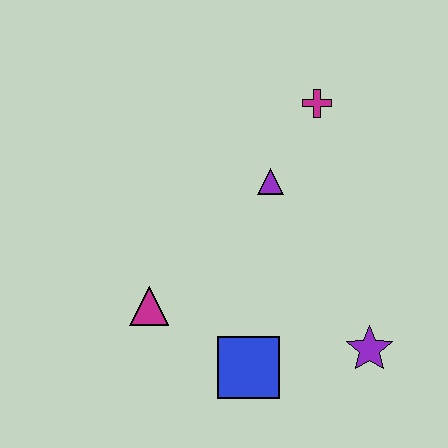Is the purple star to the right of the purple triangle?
Yes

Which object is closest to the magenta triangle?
The blue square is closest to the magenta triangle.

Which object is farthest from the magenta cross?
The blue square is farthest from the magenta cross.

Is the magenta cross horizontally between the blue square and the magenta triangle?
No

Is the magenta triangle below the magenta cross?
Yes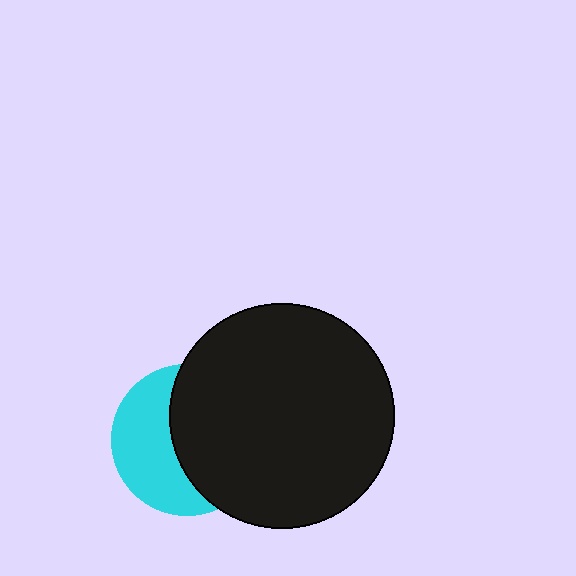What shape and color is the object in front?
The object in front is a black circle.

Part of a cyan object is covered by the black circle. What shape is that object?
It is a circle.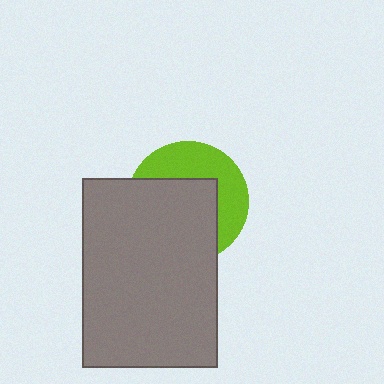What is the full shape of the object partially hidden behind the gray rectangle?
The partially hidden object is a lime circle.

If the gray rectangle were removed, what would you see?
You would see the complete lime circle.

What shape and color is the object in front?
The object in front is a gray rectangle.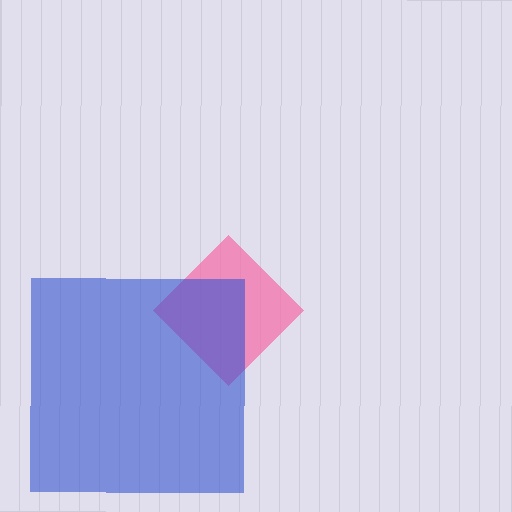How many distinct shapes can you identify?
There are 2 distinct shapes: a pink diamond, a blue square.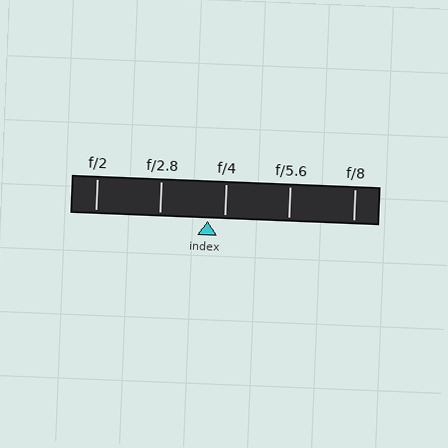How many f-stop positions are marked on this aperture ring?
There are 5 f-stop positions marked.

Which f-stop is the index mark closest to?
The index mark is closest to f/4.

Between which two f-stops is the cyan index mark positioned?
The index mark is between f/2.8 and f/4.